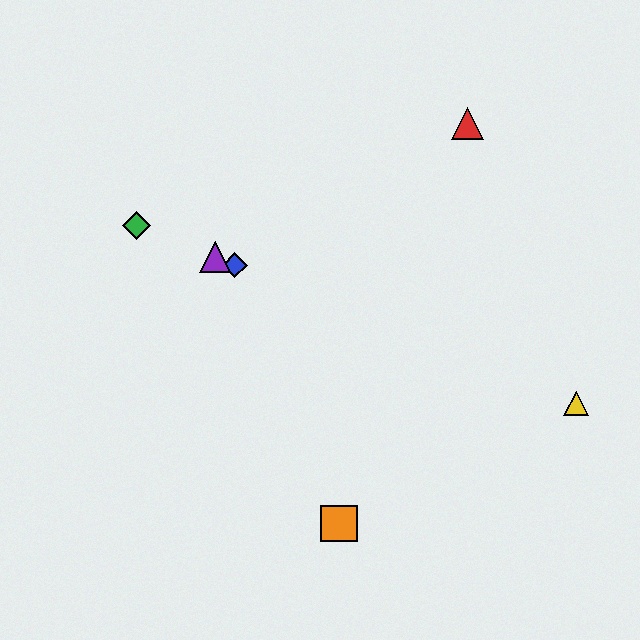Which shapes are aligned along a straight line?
The blue diamond, the green diamond, the yellow triangle, the purple triangle are aligned along a straight line.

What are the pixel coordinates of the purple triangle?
The purple triangle is at (215, 257).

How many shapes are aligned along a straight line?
4 shapes (the blue diamond, the green diamond, the yellow triangle, the purple triangle) are aligned along a straight line.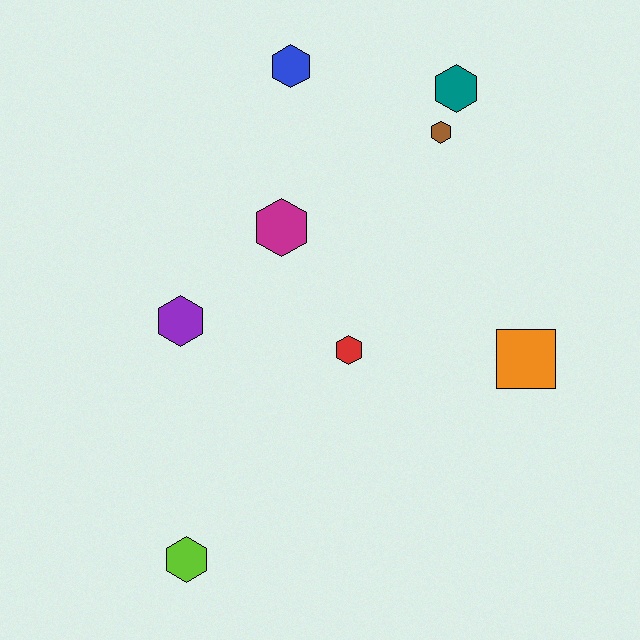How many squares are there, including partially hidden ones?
There is 1 square.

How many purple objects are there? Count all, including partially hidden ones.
There is 1 purple object.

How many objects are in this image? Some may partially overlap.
There are 8 objects.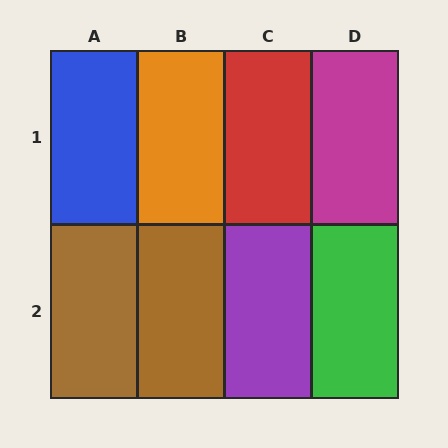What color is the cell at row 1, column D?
Magenta.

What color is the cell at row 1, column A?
Blue.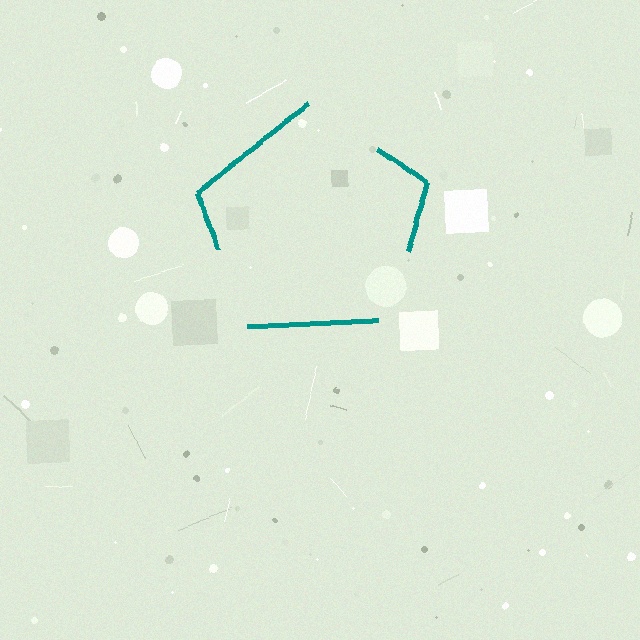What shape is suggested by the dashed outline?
The dashed outline suggests a pentagon.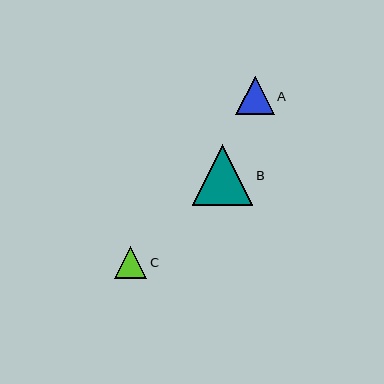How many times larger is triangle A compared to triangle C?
Triangle A is approximately 1.2 times the size of triangle C.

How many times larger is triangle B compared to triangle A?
Triangle B is approximately 1.6 times the size of triangle A.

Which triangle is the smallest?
Triangle C is the smallest with a size of approximately 32 pixels.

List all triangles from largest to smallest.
From largest to smallest: B, A, C.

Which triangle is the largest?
Triangle B is the largest with a size of approximately 61 pixels.